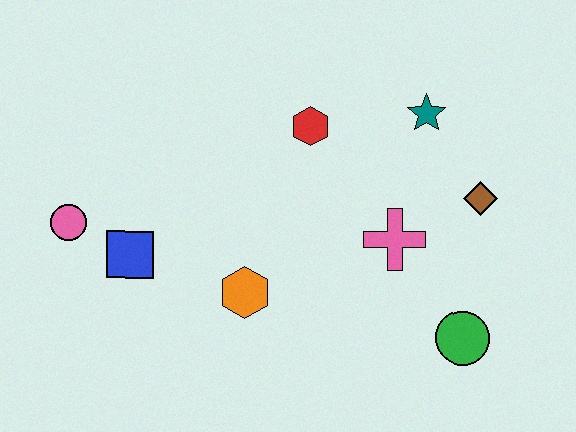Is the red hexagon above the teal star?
No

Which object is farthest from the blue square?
The brown diamond is farthest from the blue square.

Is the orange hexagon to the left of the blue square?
No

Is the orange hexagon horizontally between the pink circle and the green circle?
Yes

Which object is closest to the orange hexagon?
The blue square is closest to the orange hexagon.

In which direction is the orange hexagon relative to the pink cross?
The orange hexagon is to the left of the pink cross.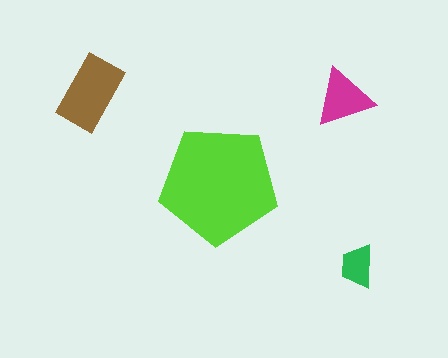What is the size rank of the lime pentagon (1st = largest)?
1st.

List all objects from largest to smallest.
The lime pentagon, the brown rectangle, the magenta triangle, the green trapezoid.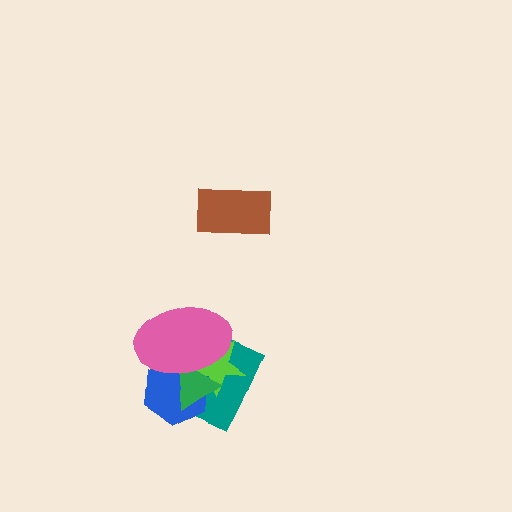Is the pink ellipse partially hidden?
No, no other shape covers it.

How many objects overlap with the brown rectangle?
0 objects overlap with the brown rectangle.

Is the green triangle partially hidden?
Yes, it is partially covered by another shape.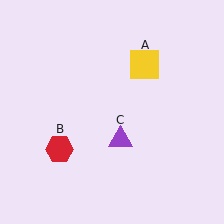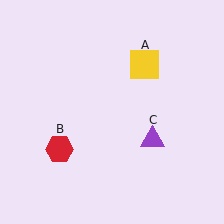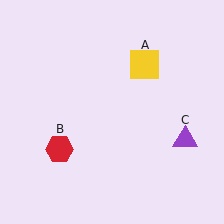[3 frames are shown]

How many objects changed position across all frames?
1 object changed position: purple triangle (object C).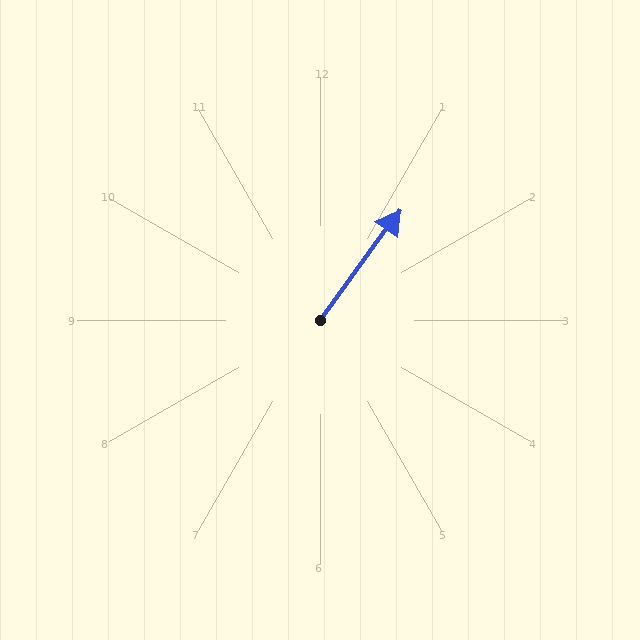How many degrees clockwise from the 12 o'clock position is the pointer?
Approximately 36 degrees.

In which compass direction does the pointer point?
Northeast.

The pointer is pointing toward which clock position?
Roughly 1 o'clock.